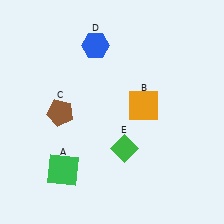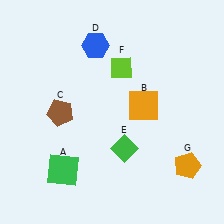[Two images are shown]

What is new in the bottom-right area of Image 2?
An orange pentagon (G) was added in the bottom-right area of Image 2.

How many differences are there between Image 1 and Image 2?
There are 2 differences between the two images.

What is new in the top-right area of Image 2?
A lime diamond (F) was added in the top-right area of Image 2.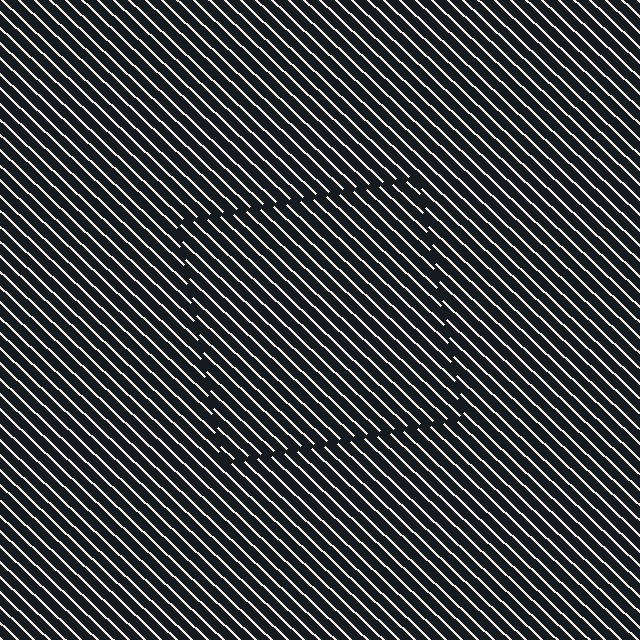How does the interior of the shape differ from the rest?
The interior of the shape contains the same grating, shifted by half a period — the contour is defined by the phase discontinuity where line-ends from the inner and outer gratings abut.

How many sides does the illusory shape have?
4 sides — the line-ends trace a square.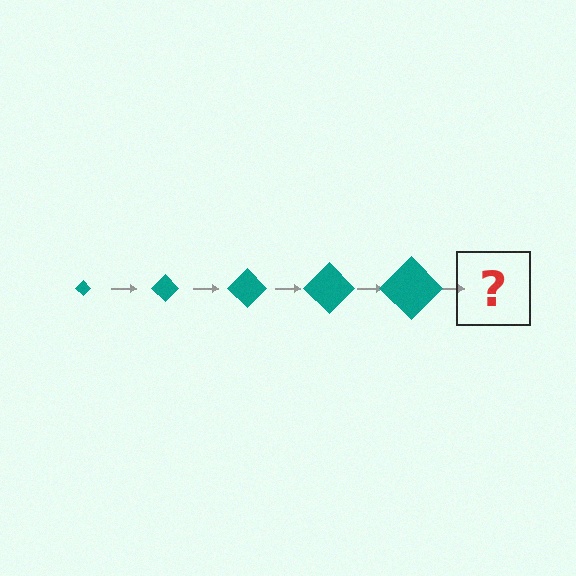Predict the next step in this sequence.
The next step is a teal diamond, larger than the previous one.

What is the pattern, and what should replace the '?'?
The pattern is that the diamond gets progressively larger each step. The '?' should be a teal diamond, larger than the previous one.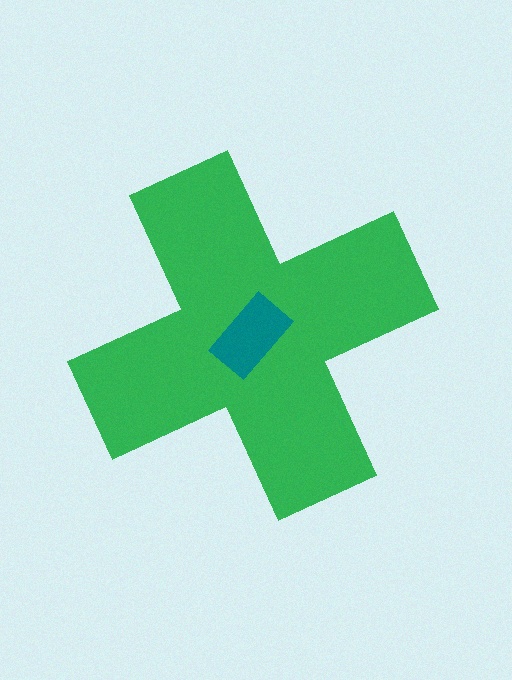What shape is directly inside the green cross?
The teal rectangle.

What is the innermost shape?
The teal rectangle.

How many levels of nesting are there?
2.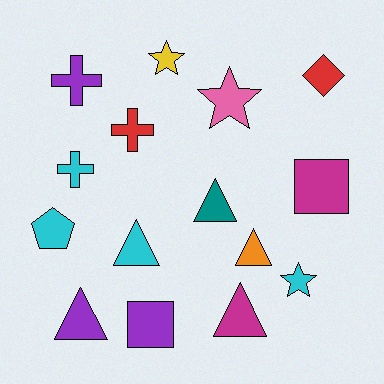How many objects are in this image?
There are 15 objects.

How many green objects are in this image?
There are no green objects.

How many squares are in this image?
There are 2 squares.